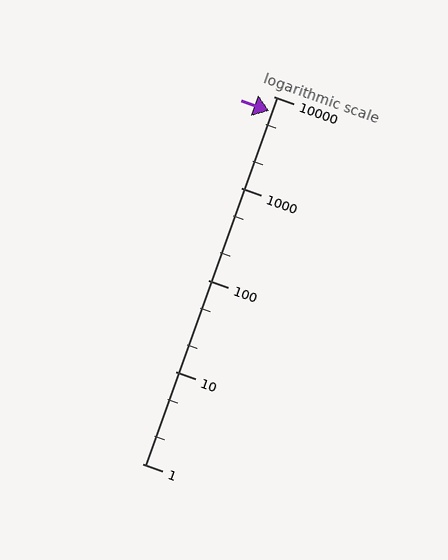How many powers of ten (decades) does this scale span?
The scale spans 4 decades, from 1 to 10000.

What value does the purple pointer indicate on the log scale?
The pointer indicates approximately 7000.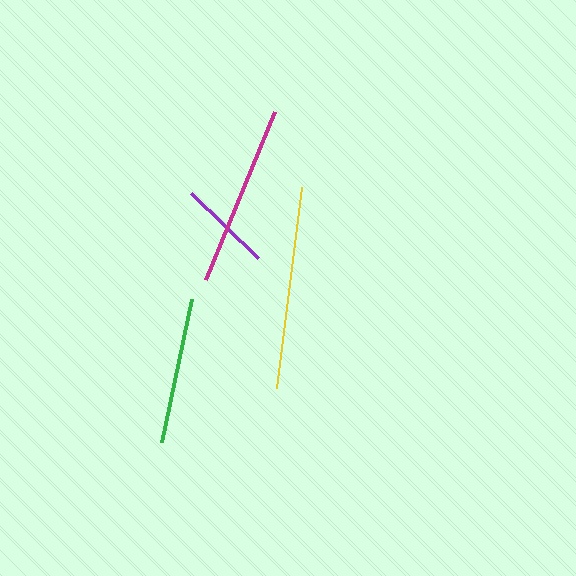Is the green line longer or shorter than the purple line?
The green line is longer than the purple line.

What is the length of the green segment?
The green segment is approximately 147 pixels long.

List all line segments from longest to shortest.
From longest to shortest: yellow, magenta, green, purple.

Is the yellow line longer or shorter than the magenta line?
The yellow line is longer than the magenta line.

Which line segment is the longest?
The yellow line is the longest at approximately 203 pixels.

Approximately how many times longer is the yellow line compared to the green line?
The yellow line is approximately 1.4 times the length of the green line.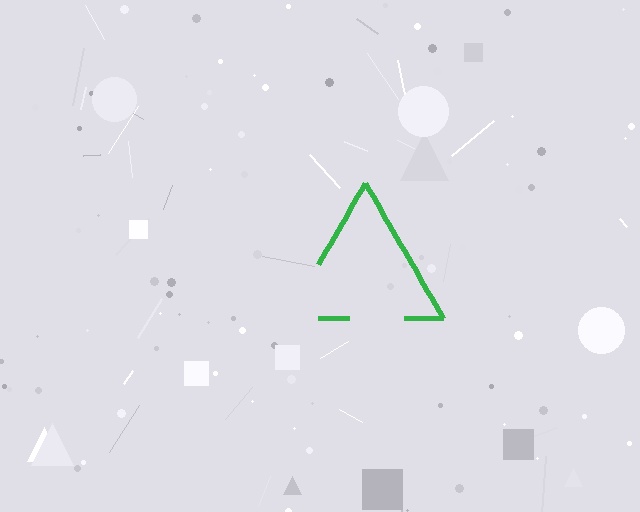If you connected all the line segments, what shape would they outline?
They would outline a triangle.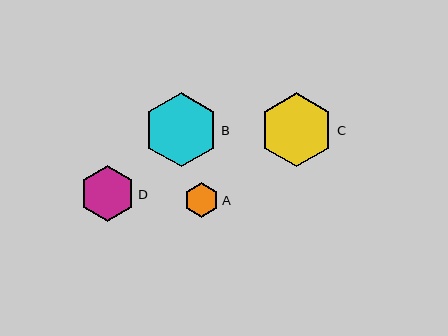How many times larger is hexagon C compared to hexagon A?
Hexagon C is approximately 2.1 times the size of hexagon A.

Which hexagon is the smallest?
Hexagon A is the smallest with a size of approximately 35 pixels.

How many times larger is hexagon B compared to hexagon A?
Hexagon B is approximately 2.1 times the size of hexagon A.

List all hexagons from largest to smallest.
From largest to smallest: C, B, D, A.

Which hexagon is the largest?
Hexagon C is the largest with a size of approximately 74 pixels.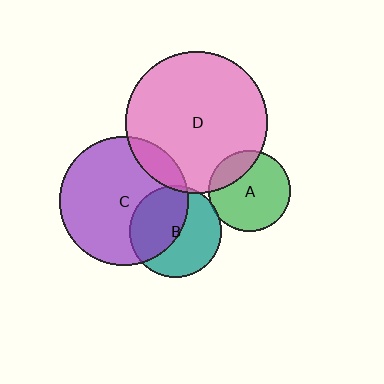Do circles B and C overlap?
Yes.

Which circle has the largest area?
Circle D (pink).